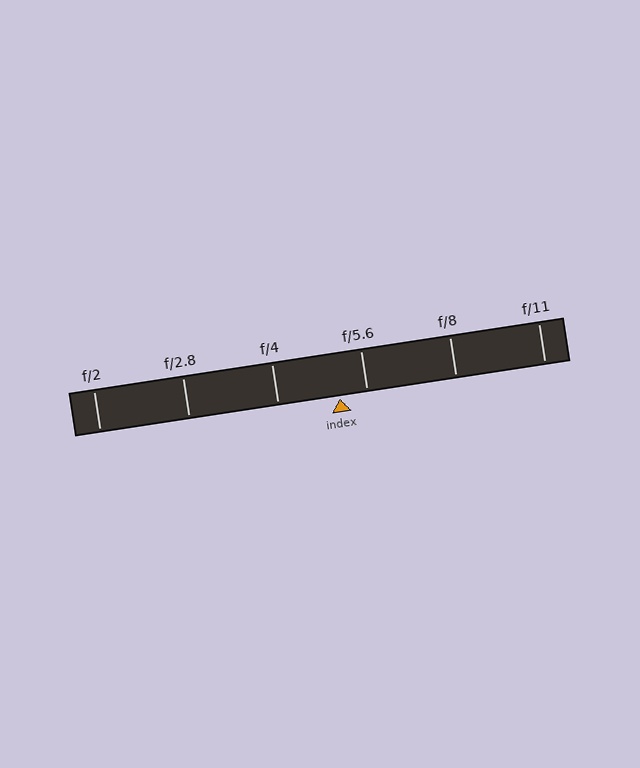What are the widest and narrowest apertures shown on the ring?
The widest aperture shown is f/2 and the narrowest is f/11.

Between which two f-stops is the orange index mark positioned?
The index mark is between f/4 and f/5.6.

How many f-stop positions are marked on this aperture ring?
There are 6 f-stop positions marked.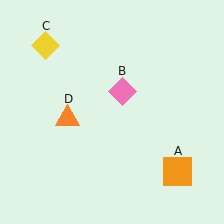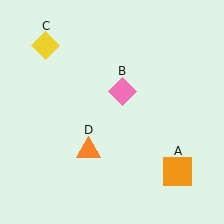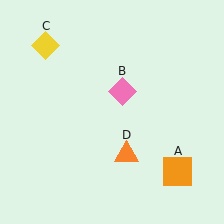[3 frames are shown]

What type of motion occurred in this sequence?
The orange triangle (object D) rotated counterclockwise around the center of the scene.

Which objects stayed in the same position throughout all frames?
Orange square (object A) and pink diamond (object B) and yellow diamond (object C) remained stationary.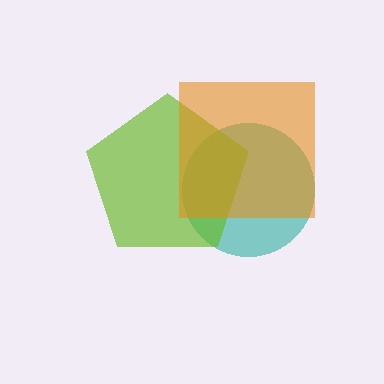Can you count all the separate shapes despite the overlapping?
Yes, there are 3 separate shapes.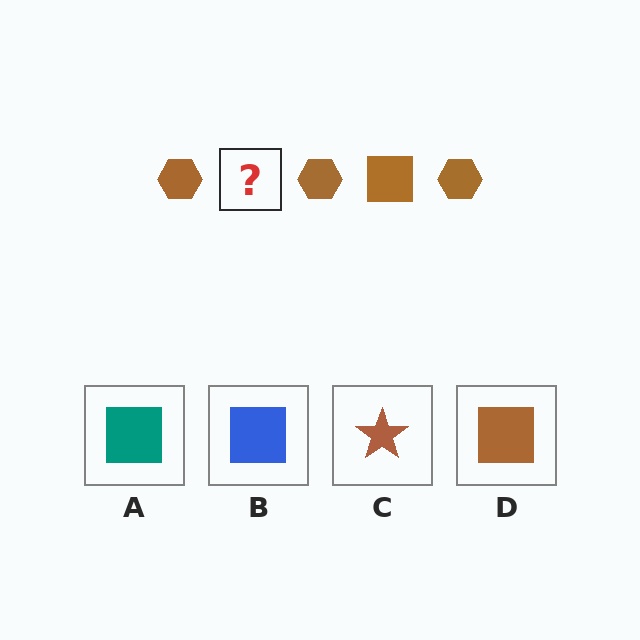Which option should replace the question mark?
Option D.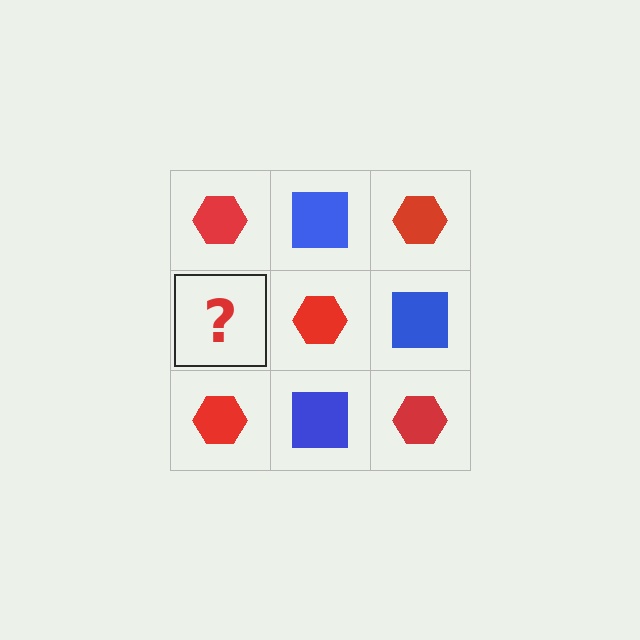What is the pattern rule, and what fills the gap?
The rule is that it alternates red hexagon and blue square in a checkerboard pattern. The gap should be filled with a blue square.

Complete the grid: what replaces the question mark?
The question mark should be replaced with a blue square.